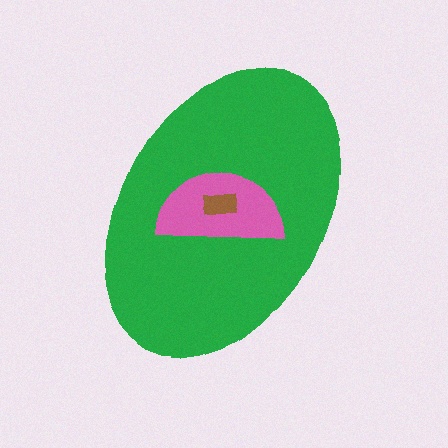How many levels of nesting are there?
3.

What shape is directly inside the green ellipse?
The pink semicircle.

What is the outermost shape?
The green ellipse.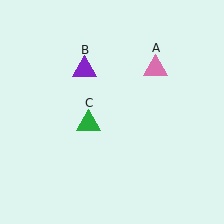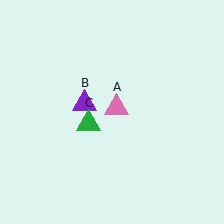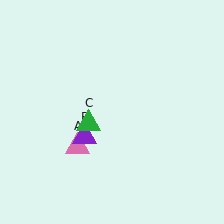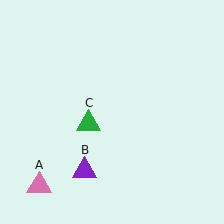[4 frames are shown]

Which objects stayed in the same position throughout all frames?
Green triangle (object C) remained stationary.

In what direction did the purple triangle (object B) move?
The purple triangle (object B) moved down.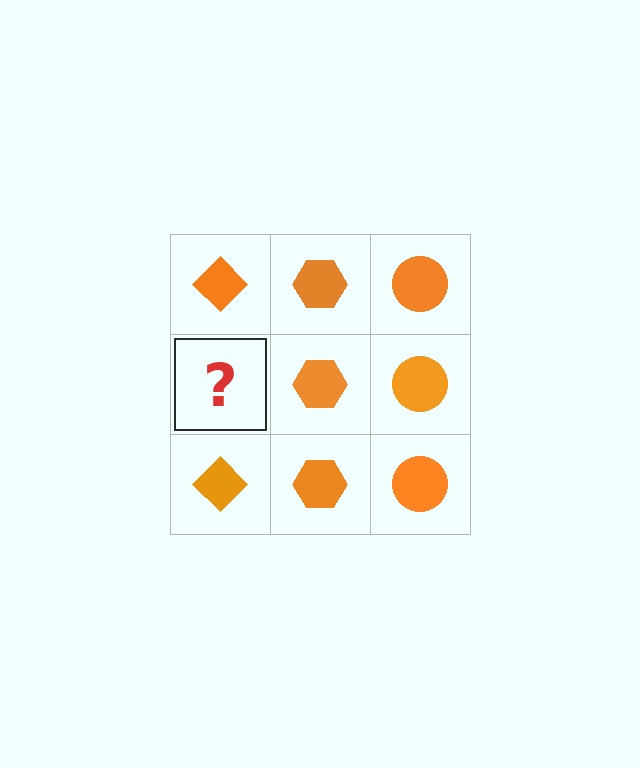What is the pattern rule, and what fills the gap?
The rule is that each column has a consistent shape. The gap should be filled with an orange diamond.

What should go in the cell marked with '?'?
The missing cell should contain an orange diamond.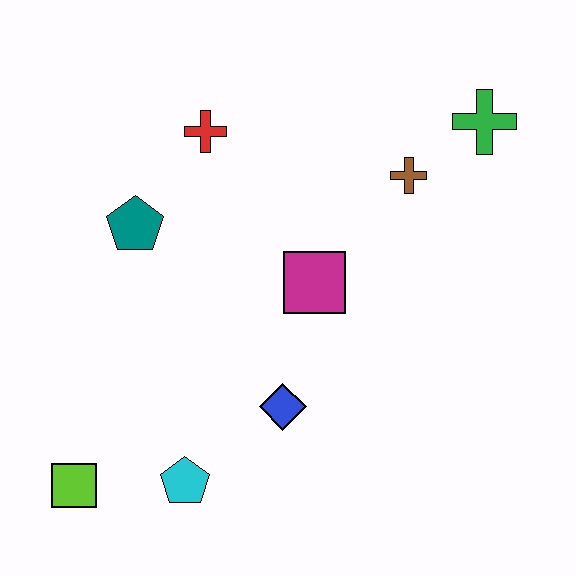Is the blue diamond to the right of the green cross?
No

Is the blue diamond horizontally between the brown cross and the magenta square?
No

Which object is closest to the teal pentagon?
The red cross is closest to the teal pentagon.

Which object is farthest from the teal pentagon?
The green cross is farthest from the teal pentagon.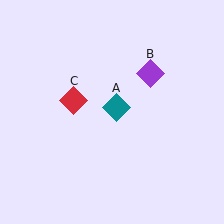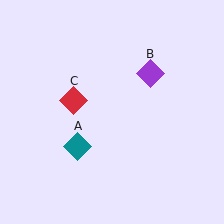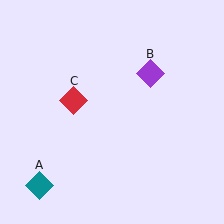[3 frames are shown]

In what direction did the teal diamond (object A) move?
The teal diamond (object A) moved down and to the left.